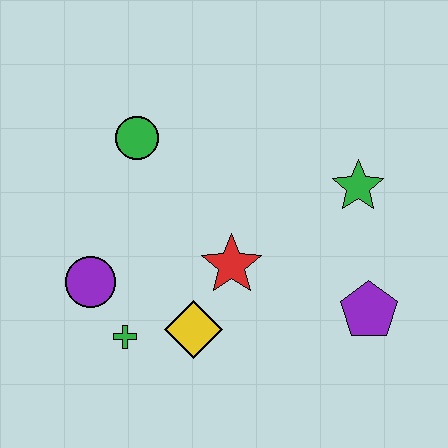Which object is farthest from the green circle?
The purple pentagon is farthest from the green circle.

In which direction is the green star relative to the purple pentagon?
The green star is above the purple pentagon.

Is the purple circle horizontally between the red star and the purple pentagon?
No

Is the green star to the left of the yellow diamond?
No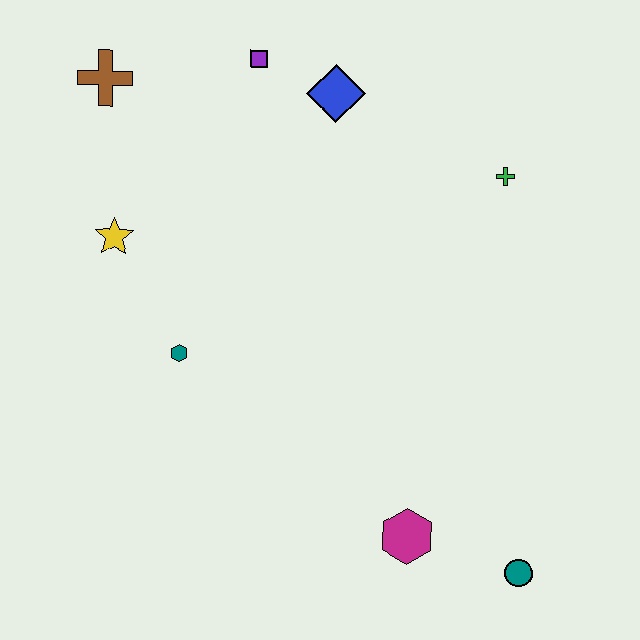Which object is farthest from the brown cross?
The teal circle is farthest from the brown cross.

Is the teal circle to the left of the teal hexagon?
No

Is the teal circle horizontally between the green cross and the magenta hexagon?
No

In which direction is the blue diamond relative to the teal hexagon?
The blue diamond is above the teal hexagon.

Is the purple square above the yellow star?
Yes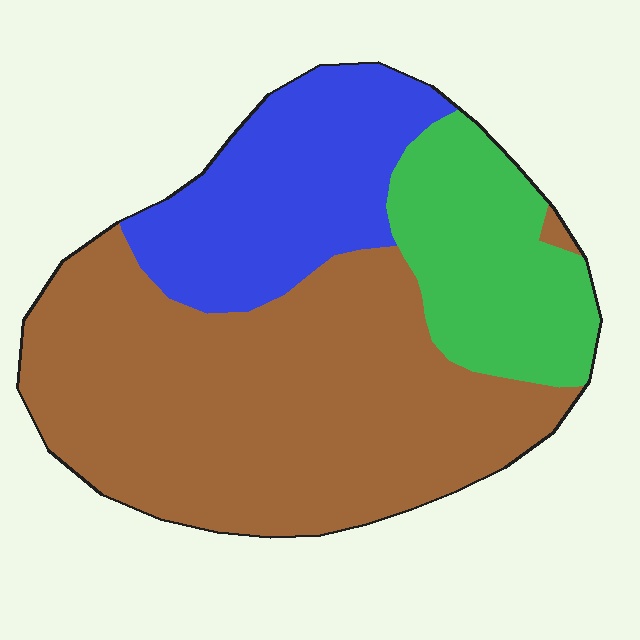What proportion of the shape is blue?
Blue covers around 25% of the shape.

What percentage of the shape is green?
Green covers 20% of the shape.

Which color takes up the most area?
Brown, at roughly 55%.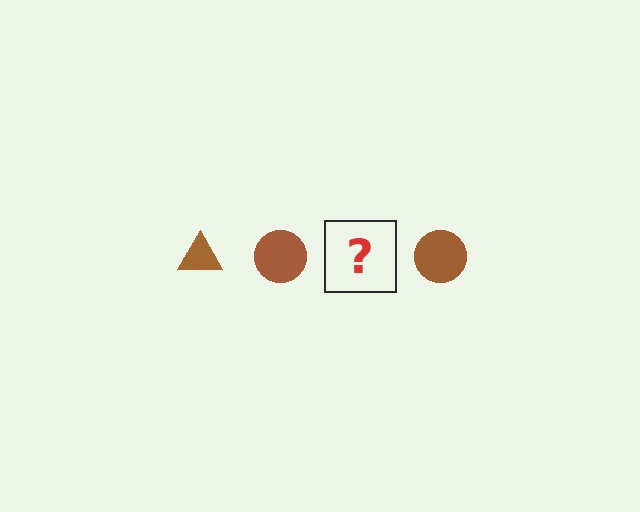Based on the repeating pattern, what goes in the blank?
The blank should be a brown triangle.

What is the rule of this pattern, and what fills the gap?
The rule is that the pattern cycles through triangle, circle shapes in brown. The gap should be filled with a brown triangle.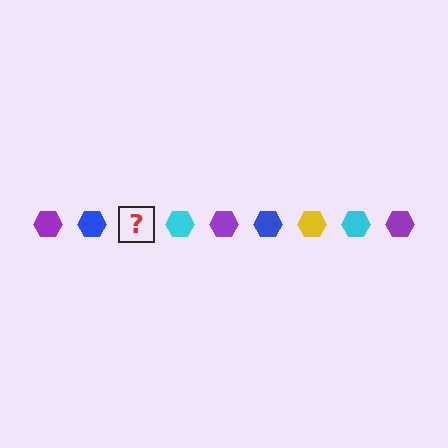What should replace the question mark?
The question mark should be replaced with a yellow hexagon.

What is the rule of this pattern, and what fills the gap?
The rule is that the pattern cycles through purple, blue, yellow, cyan hexagons. The gap should be filled with a yellow hexagon.